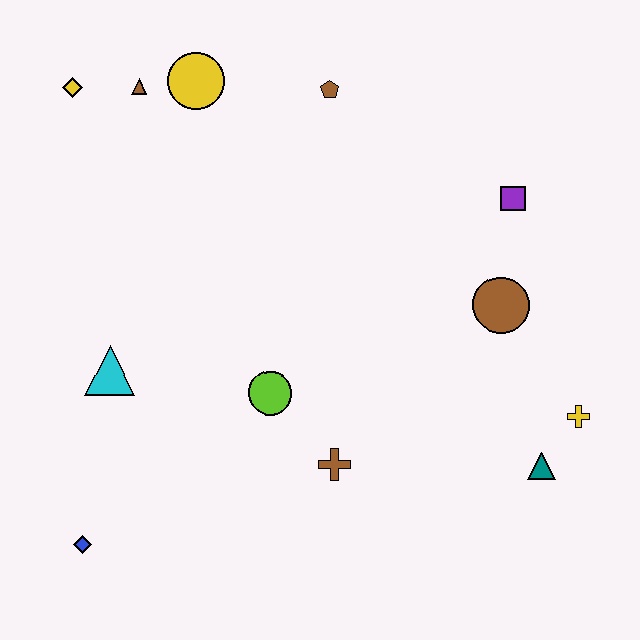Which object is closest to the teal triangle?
The yellow cross is closest to the teal triangle.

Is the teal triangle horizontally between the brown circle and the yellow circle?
No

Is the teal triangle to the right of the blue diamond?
Yes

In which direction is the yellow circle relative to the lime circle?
The yellow circle is above the lime circle.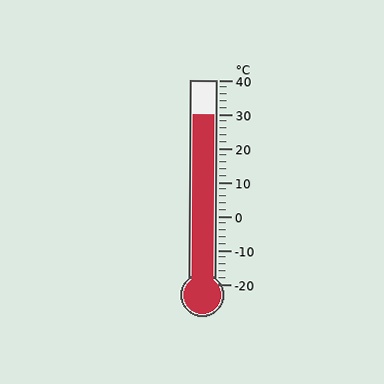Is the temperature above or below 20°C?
The temperature is above 20°C.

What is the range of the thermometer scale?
The thermometer scale ranges from -20°C to 40°C.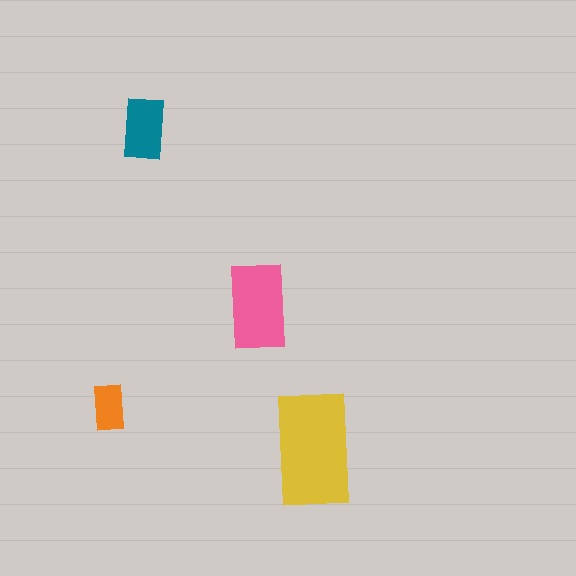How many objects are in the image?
There are 4 objects in the image.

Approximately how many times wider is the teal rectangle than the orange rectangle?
About 1.5 times wider.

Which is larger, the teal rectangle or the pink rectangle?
The pink one.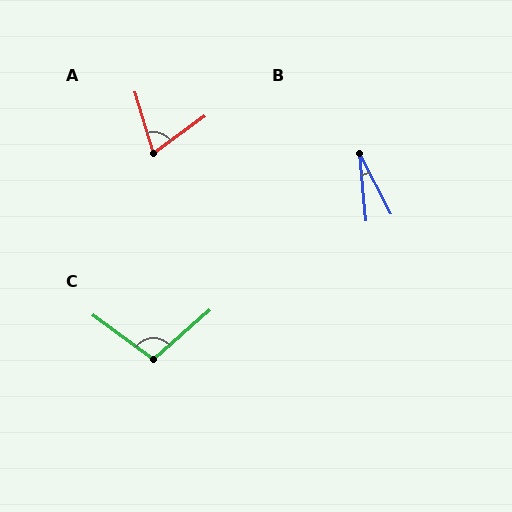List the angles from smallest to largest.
B (22°), A (70°), C (101°).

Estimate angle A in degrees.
Approximately 70 degrees.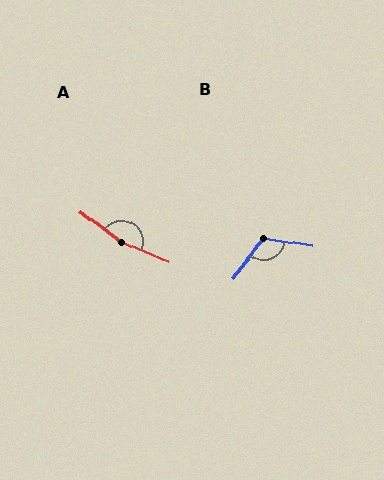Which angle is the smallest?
B, at approximately 119 degrees.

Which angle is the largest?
A, at approximately 166 degrees.